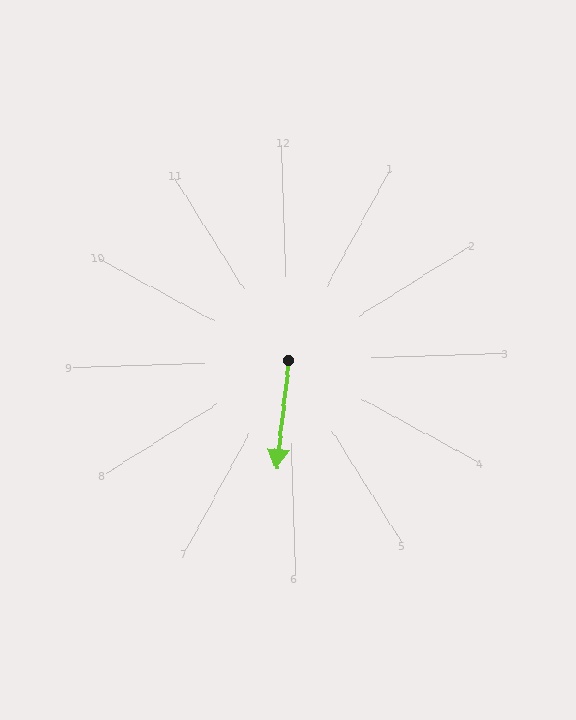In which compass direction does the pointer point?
South.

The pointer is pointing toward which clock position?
Roughly 6 o'clock.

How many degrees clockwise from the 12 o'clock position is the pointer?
Approximately 188 degrees.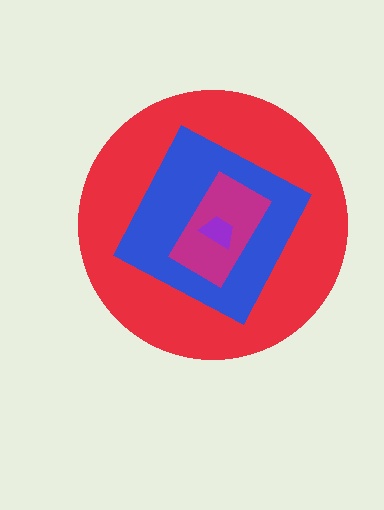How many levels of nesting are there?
4.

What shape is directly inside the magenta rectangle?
The purple trapezoid.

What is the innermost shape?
The purple trapezoid.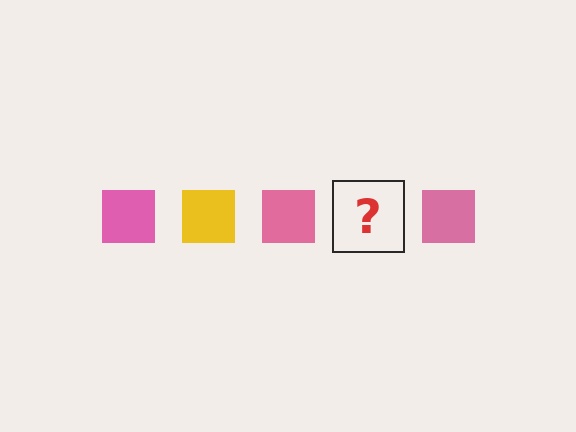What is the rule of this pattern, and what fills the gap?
The rule is that the pattern cycles through pink, yellow squares. The gap should be filled with a yellow square.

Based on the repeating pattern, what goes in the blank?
The blank should be a yellow square.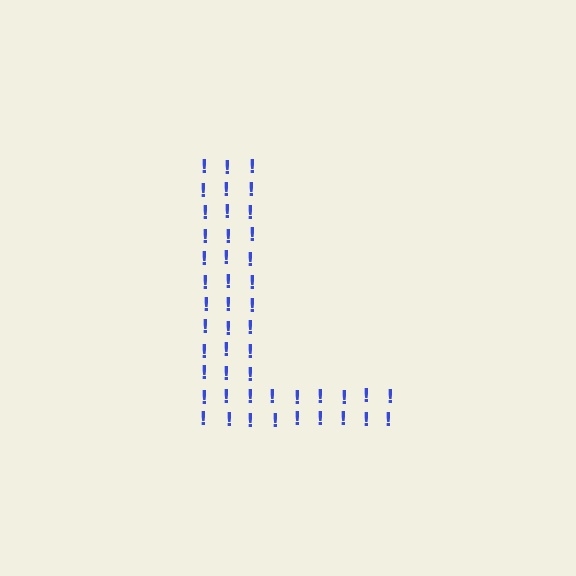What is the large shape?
The large shape is the letter L.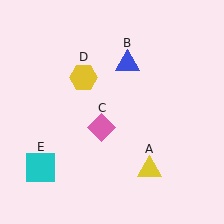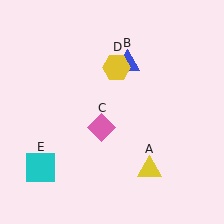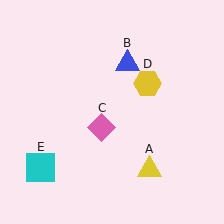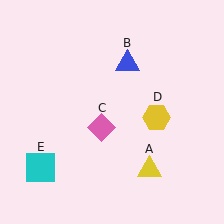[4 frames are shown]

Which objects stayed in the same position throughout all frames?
Yellow triangle (object A) and blue triangle (object B) and pink diamond (object C) and cyan square (object E) remained stationary.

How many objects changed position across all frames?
1 object changed position: yellow hexagon (object D).